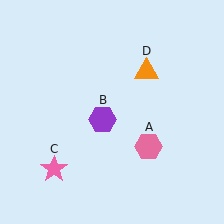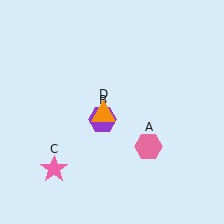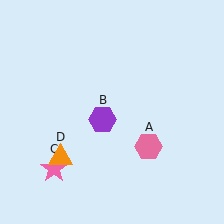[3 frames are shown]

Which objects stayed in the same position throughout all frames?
Pink hexagon (object A) and purple hexagon (object B) and pink star (object C) remained stationary.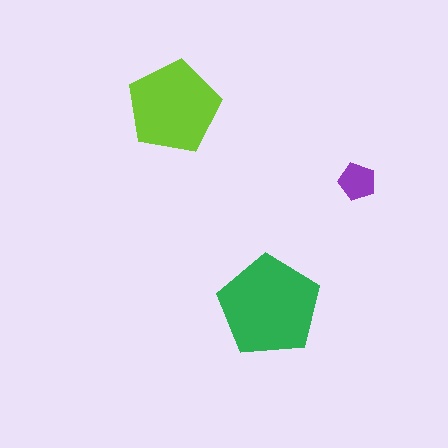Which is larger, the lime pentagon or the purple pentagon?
The lime one.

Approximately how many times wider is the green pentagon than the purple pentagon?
About 2.5 times wider.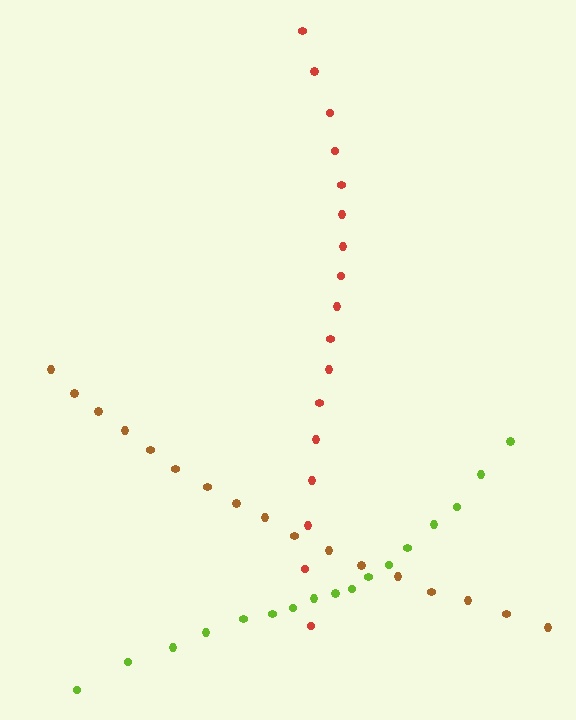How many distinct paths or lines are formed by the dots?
There are 3 distinct paths.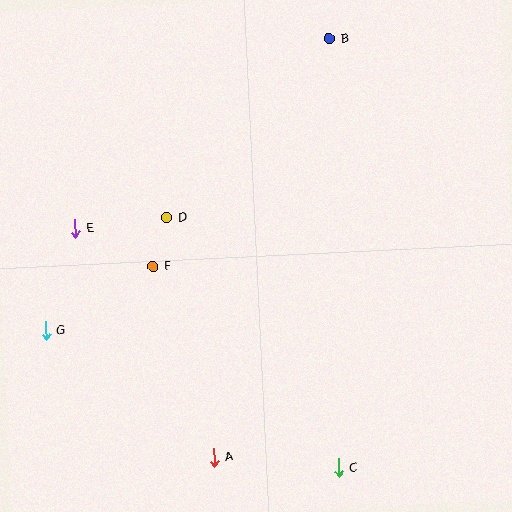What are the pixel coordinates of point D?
Point D is at (167, 218).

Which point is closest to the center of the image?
Point D at (167, 218) is closest to the center.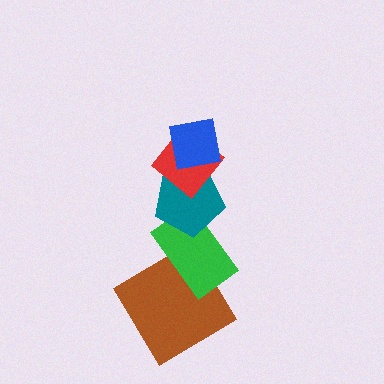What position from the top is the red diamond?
The red diamond is 2nd from the top.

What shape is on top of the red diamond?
The blue square is on top of the red diamond.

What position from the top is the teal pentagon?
The teal pentagon is 3rd from the top.